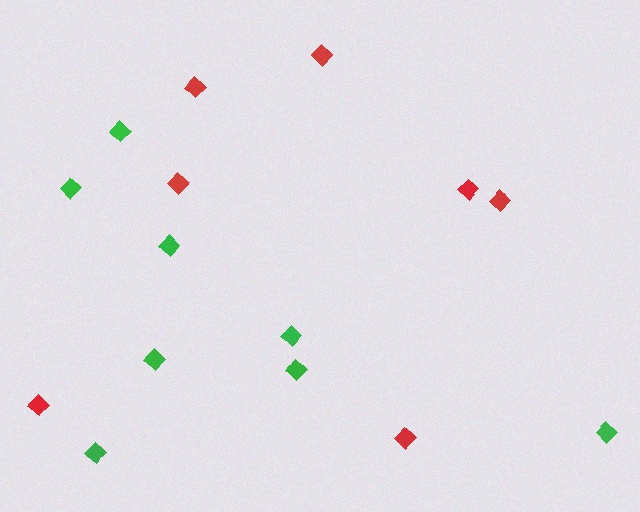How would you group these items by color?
There are 2 groups: one group of red diamonds (7) and one group of green diamonds (8).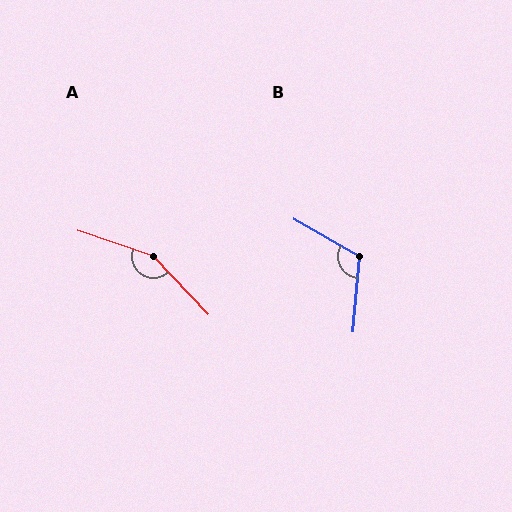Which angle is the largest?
A, at approximately 153 degrees.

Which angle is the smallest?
B, at approximately 115 degrees.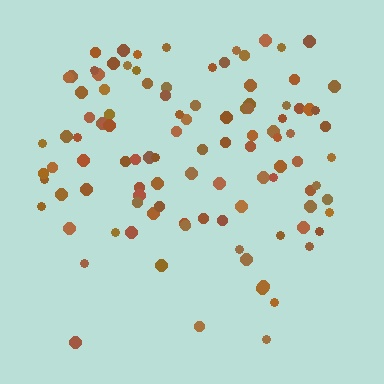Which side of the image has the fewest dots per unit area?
The bottom.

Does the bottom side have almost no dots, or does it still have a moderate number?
Still a moderate number, just noticeably fewer than the top.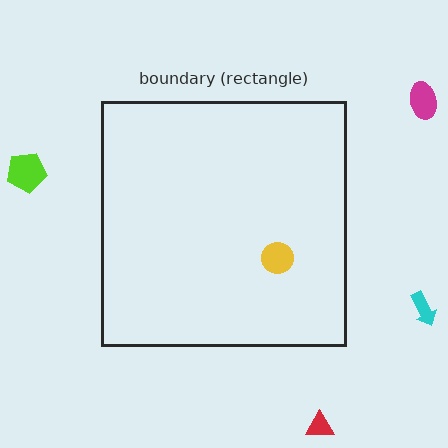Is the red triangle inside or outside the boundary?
Outside.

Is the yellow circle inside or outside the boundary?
Inside.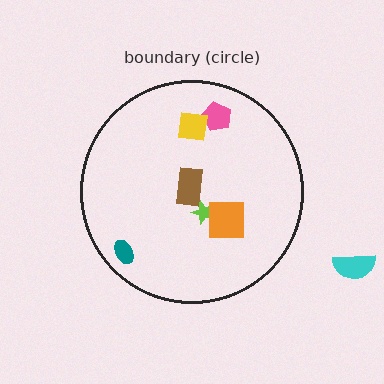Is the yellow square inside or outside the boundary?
Inside.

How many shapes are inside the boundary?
6 inside, 1 outside.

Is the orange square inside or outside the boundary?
Inside.